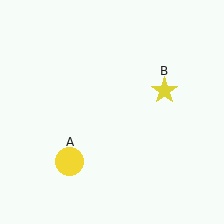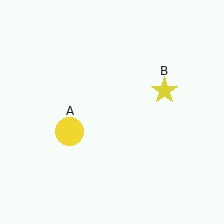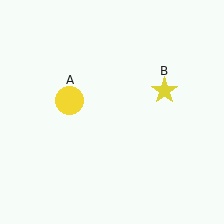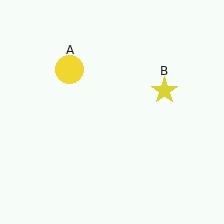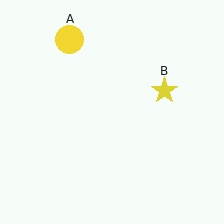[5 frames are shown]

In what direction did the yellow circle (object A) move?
The yellow circle (object A) moved up.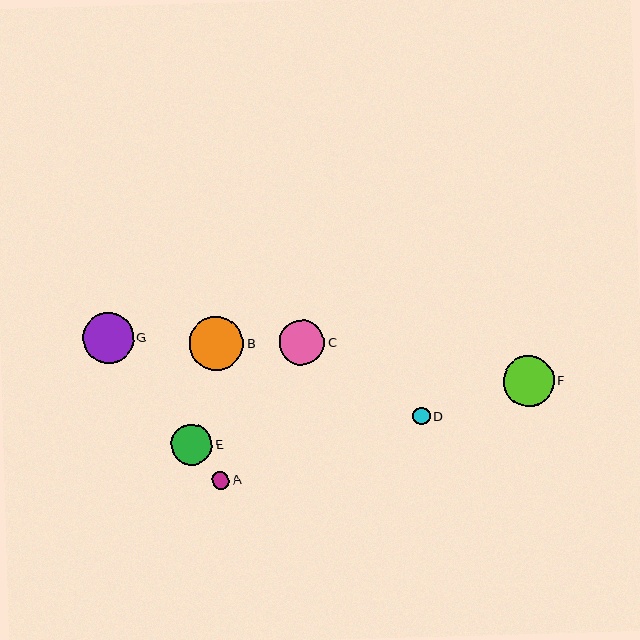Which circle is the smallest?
Circle D is the smallest with a size of approximately 17 pixels.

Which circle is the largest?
Circle B is the largest with a size of approximately 54 pixels.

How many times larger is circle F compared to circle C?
Circle F is approximately 1.1 times the size of circle C.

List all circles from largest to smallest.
From largest to smallest: B, G, F, C, E, A, D.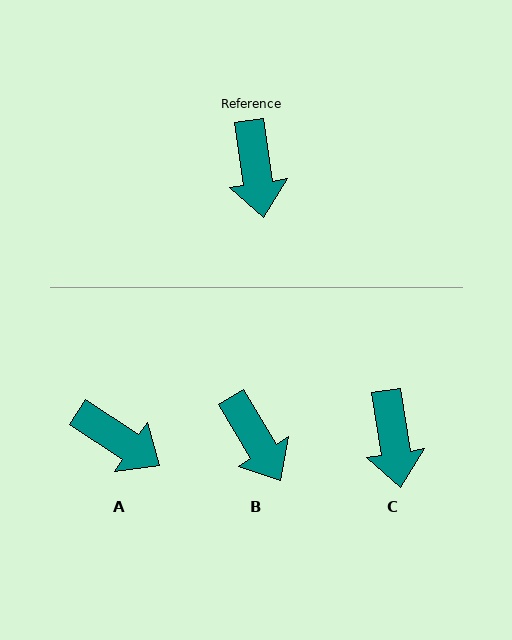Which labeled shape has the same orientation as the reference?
C.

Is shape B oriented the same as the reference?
No, it is off by about 22 degrees.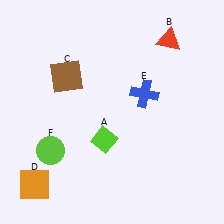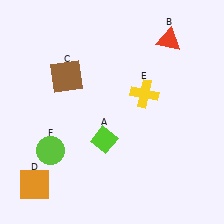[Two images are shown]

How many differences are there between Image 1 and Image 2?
There is 1 difference between the two images.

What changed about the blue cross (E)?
In Image 1, E is blue. In Image 2, it changed to yellow.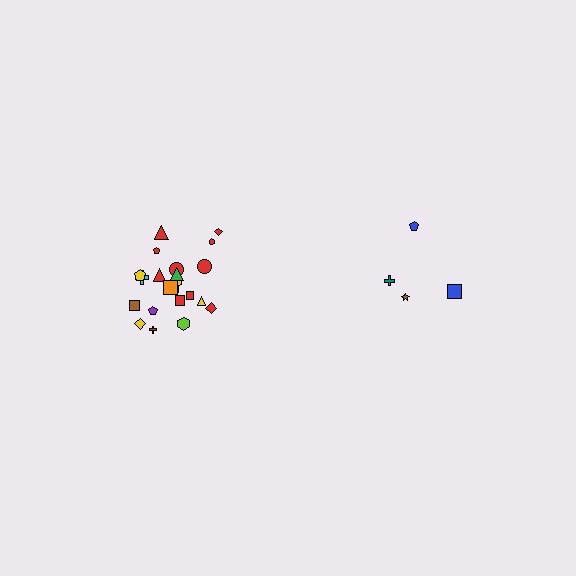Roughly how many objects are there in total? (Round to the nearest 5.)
Roughly 25 objects in total.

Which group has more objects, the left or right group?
The left group.